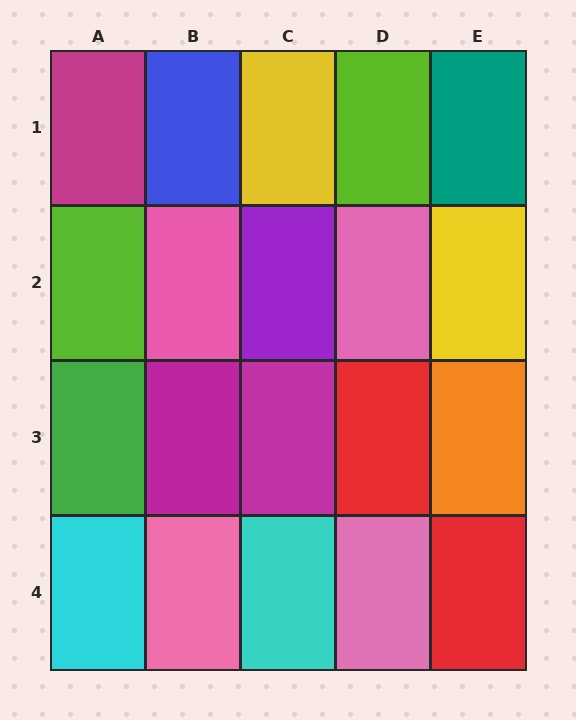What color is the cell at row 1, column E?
Teal.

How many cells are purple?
1 cell is purple.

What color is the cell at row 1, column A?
Magenta.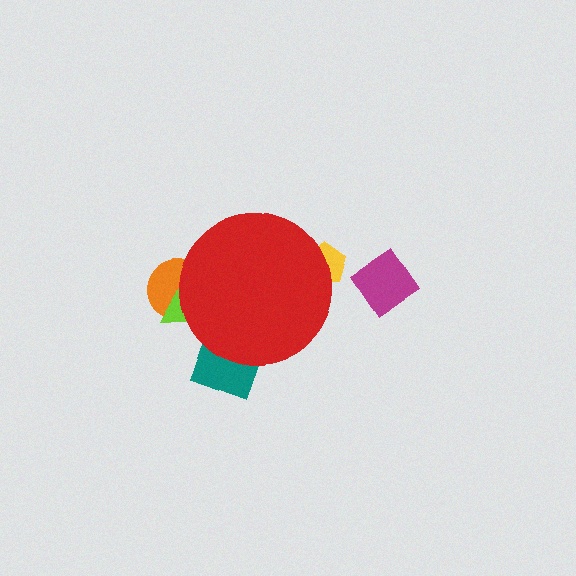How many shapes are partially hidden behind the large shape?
4 shapes are partially hidden.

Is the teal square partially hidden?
Yes, the teal square is partially hidden behind the red circle.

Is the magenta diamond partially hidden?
No, the magenta diamond is fully visible.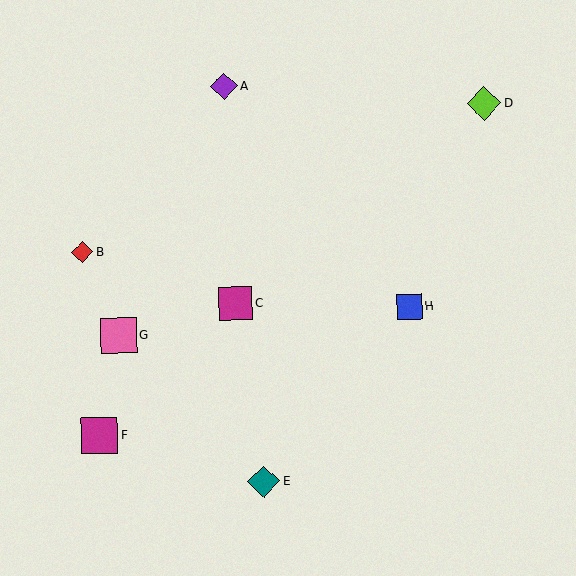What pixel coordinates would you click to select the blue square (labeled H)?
Click at (409, 307) to select the blue square H.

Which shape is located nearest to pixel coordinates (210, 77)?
The purple diamond (labeled A) at (224, 86) is nearest to that location.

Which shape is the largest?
The magenta square (labeled F) is the largest.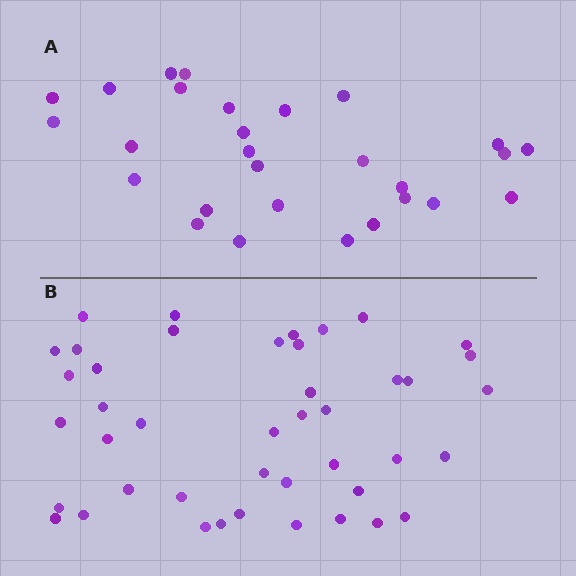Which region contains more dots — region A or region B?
Region B (the bottom region) has more dots.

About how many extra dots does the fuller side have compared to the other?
Region B has approximately 15 more dots than region A.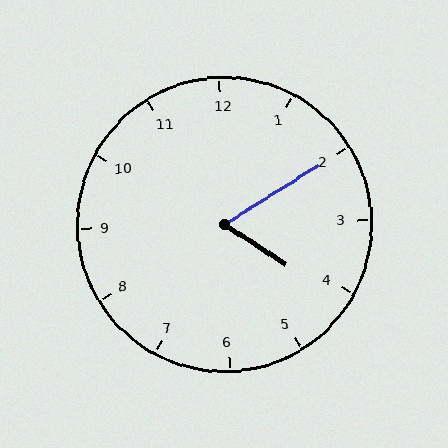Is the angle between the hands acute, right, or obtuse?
It is acute.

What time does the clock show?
4:10.